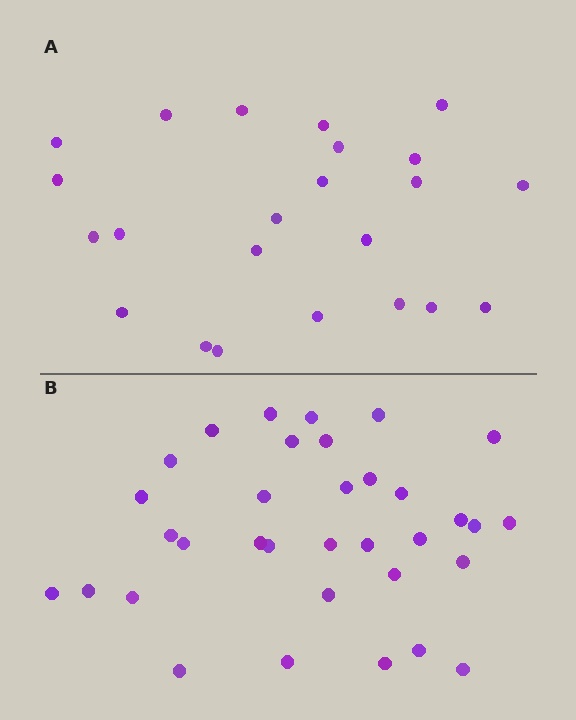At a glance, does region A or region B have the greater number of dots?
Region B (the bottom region) has more dots.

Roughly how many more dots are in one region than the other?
Region B has roughly 12 or so more dots than region A.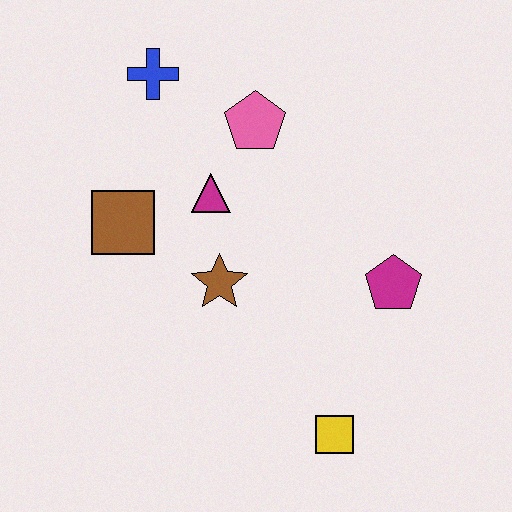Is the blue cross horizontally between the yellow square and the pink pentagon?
No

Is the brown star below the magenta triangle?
Yes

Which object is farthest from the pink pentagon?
The yellow square is farthest from the pink pentagon.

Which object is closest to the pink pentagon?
The magenta triangle is closest to the pink pentagon.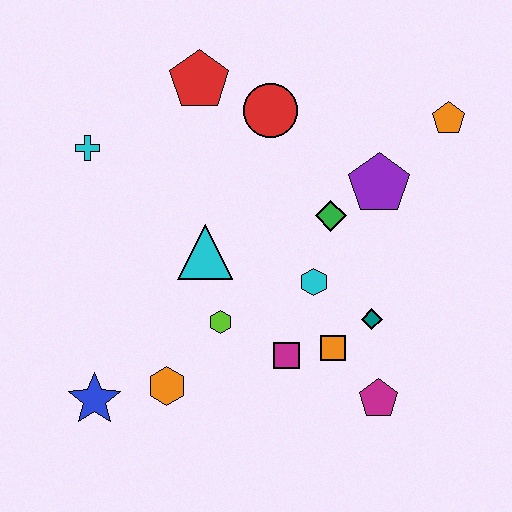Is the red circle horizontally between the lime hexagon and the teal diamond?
Yes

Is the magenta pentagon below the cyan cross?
Yes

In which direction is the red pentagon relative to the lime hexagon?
The red pentagon is above the lime hexagon.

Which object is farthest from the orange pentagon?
The blue star is farthest from the orange pentagon.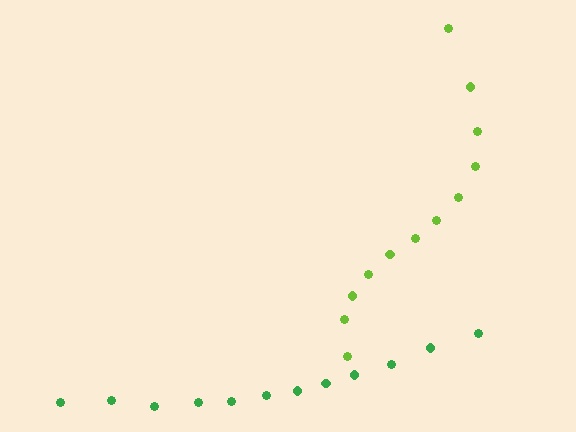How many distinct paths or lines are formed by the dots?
There are 2 distinct paths.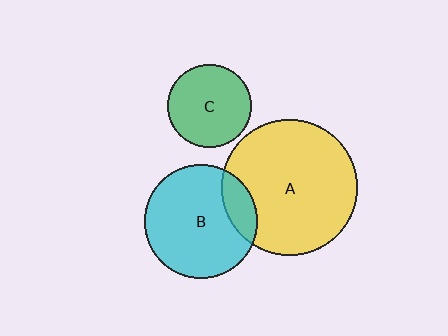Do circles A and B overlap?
Yes.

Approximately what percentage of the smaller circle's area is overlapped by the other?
Approximately 15%.